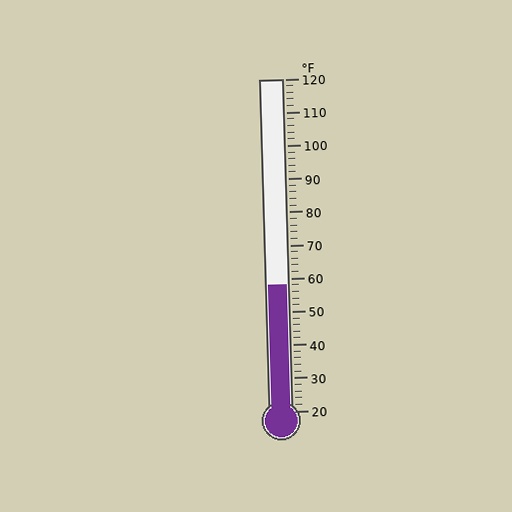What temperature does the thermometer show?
The thermometer shows approximately 58°F.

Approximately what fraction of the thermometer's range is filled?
The thermometer is filled to approximately 40% of its range.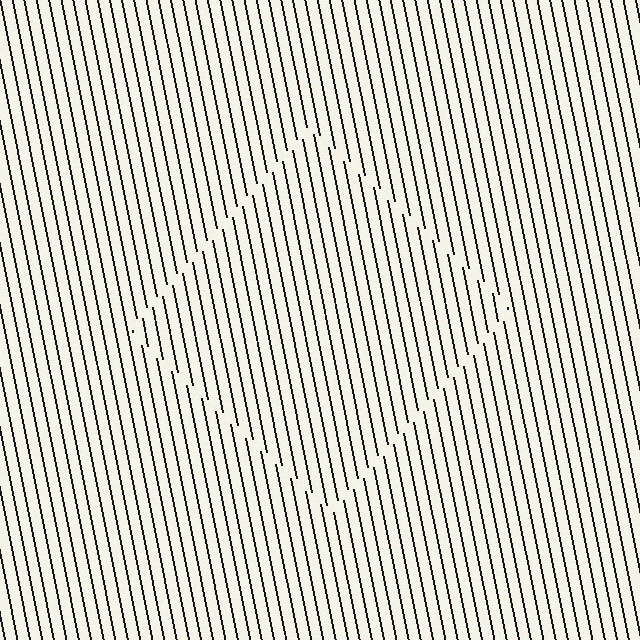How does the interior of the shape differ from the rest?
The interior of the shape contains the same grating, shifted by half a period — the contour is defined by the phase discontinuity where line-ends from the inner and outer gratings abut.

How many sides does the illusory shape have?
4 sides — the line-ends trace a square.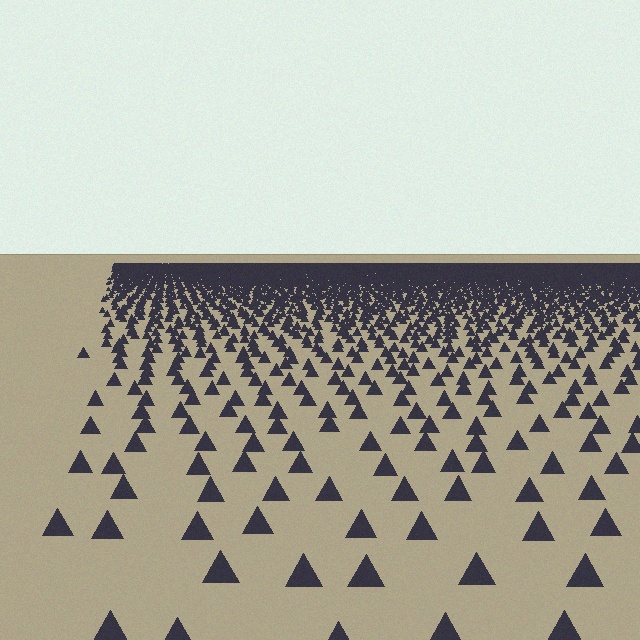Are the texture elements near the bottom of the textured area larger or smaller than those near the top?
Larger. Near the bottom, elements are closer to the viewer and appear at a bigger on-screen size.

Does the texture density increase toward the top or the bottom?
Density increases toward the top.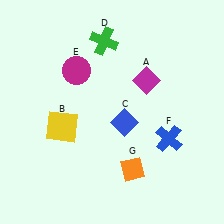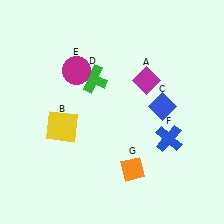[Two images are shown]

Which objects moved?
The objects that moved are: the blue diamond (C), the green cross (D).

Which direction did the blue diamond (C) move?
The blue diamond (C) moved right.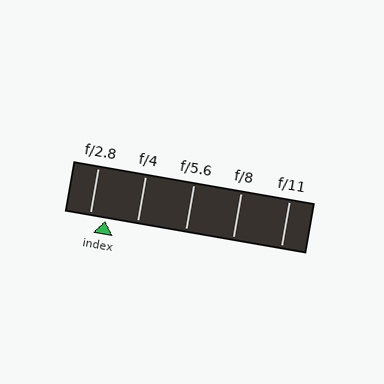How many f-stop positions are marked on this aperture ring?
There are 5 f-stop positions marked.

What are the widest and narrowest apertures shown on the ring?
The widest aperture shown is f/2.8 and the narrowest is f/11.